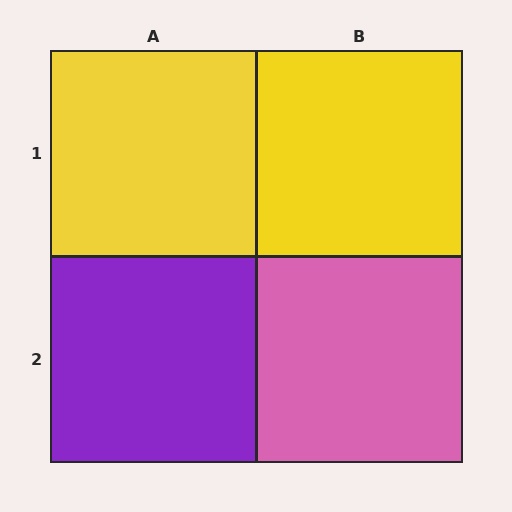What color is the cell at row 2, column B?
Pink.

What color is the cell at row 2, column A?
Purple.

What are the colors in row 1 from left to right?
Yellow, yellow.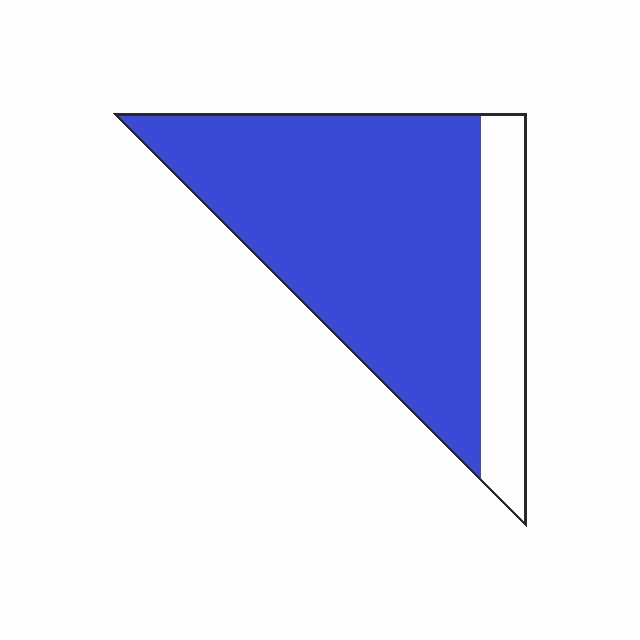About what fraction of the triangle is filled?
About four fifths (4/5).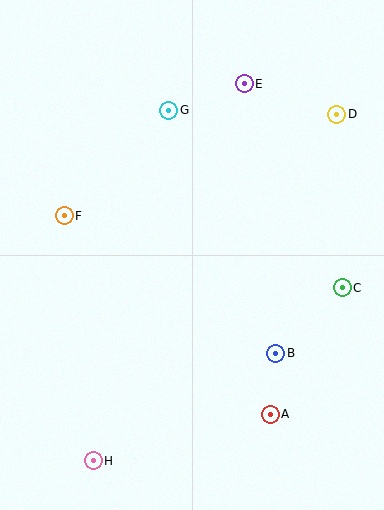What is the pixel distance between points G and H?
The distance between G and H is 359 pixels.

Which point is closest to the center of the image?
Point B at (276, 353) is closest to the center.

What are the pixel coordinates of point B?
Point B is at (276, 353).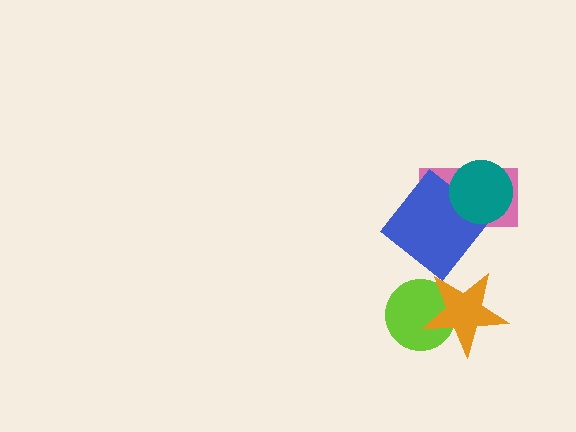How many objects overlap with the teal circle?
2 objects overlap with the teal circle.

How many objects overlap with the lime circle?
1 object overlaps with the lime circle.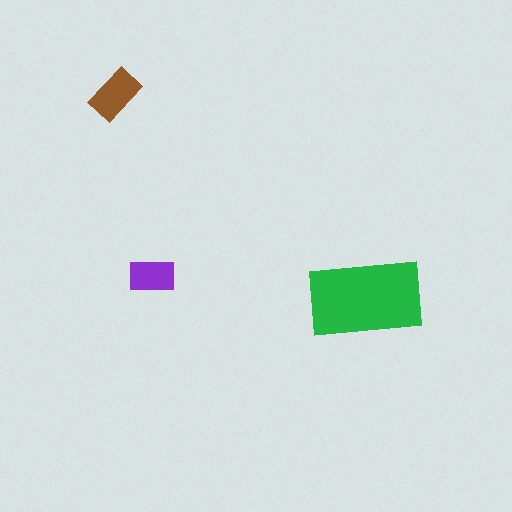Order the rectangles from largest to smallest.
the green one, the brown one, the purple one.